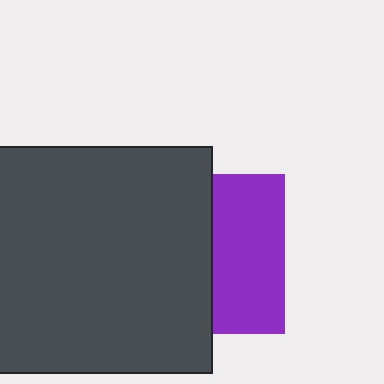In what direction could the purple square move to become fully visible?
The purple square could move right. That would shift it out from behind the dark gray rectangle entirely.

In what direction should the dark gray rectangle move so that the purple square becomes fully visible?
The dark gray rectangle should move left. That is the shortest direction to clear the overlap and leave the purple square fully visible.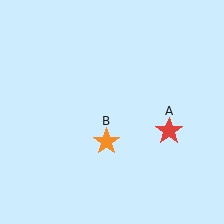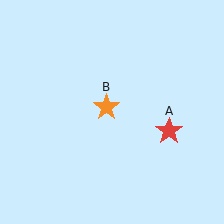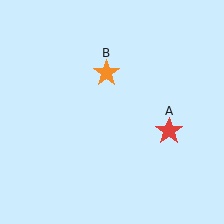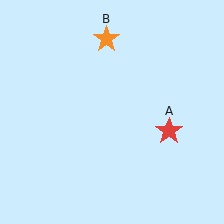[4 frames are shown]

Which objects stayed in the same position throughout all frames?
Red star (object A) remained stationary.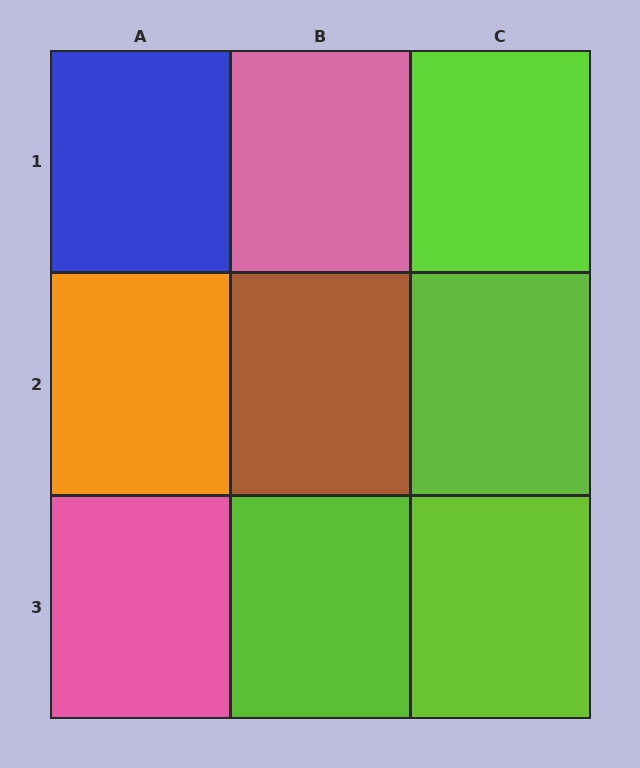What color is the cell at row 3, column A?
Pink.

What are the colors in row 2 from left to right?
Orange, brown, lime.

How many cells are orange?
1 cell is orange.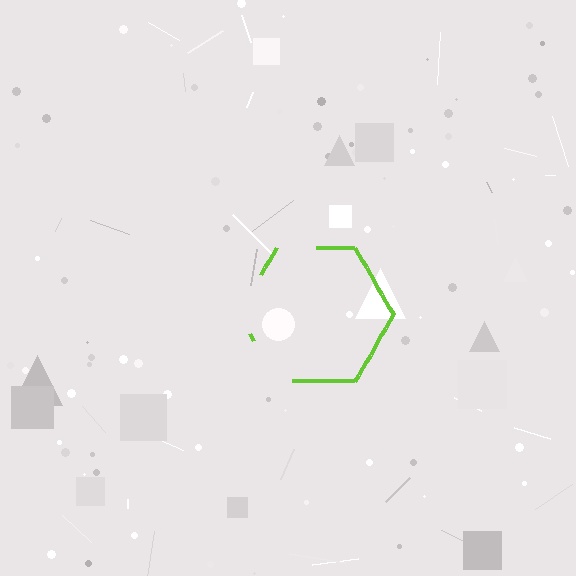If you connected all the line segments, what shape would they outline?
They would outline a hexagon.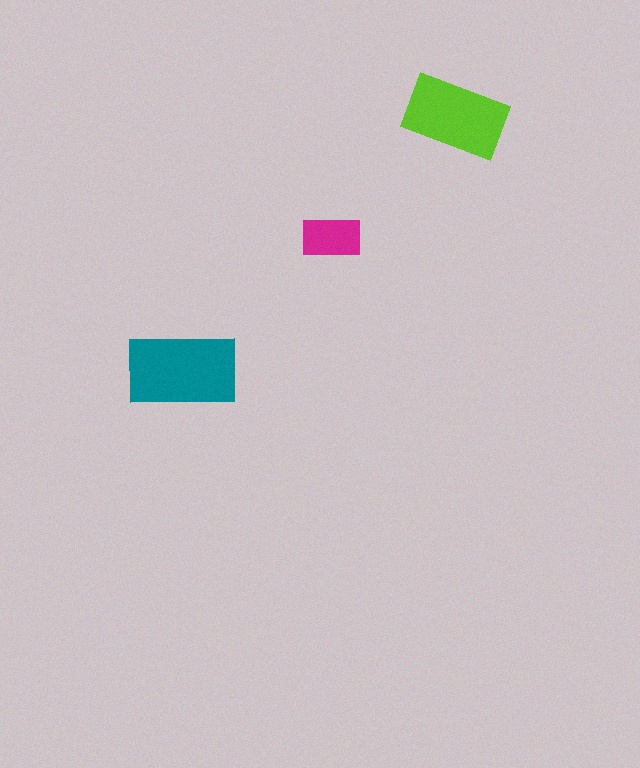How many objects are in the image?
There are 3 objects in the image.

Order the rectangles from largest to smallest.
the teal one, the lime one, the magenta one.